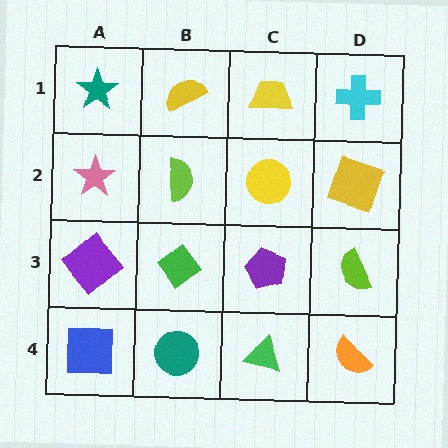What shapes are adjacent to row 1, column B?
A lime semicircle (row 2, column B), a teal star (row 1, column A), a yellow trapezoid (row 1, column C).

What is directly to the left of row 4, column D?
A green triangle.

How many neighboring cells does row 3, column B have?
4.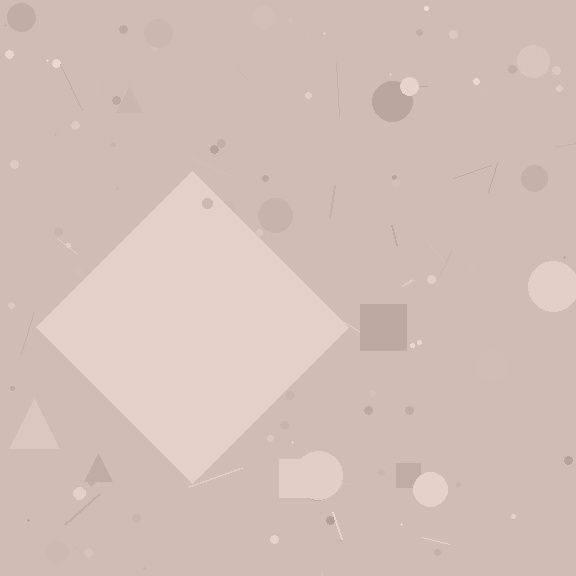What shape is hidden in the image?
A diamond is hidden in the image.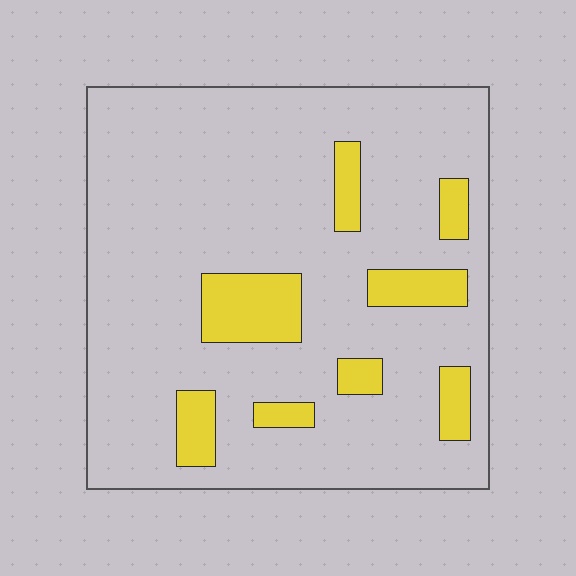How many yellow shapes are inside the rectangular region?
8.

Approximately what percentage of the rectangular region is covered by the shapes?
Approximately 15%.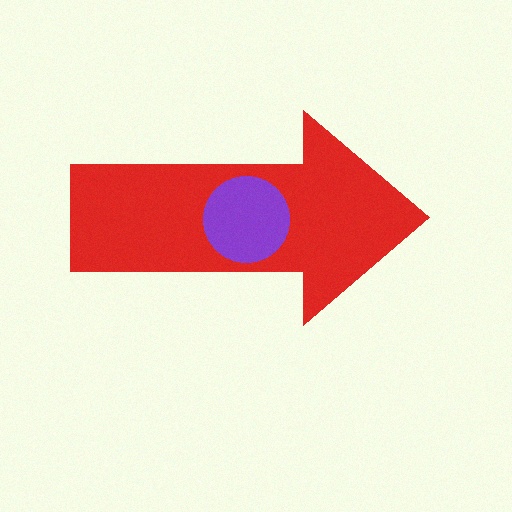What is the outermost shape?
The red arrow.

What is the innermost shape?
The purple circle.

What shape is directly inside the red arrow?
The purple circle.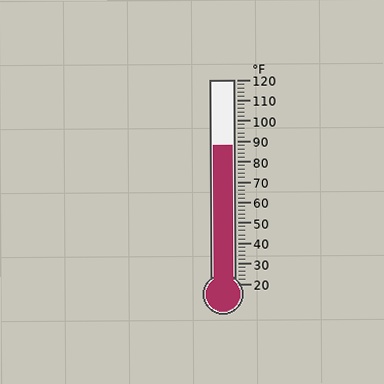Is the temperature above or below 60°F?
The temperature is above 60°F.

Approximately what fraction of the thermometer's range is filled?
The thermometer is filled to approximately 70% of its range.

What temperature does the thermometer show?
The thermometer shows approximately 88°F.